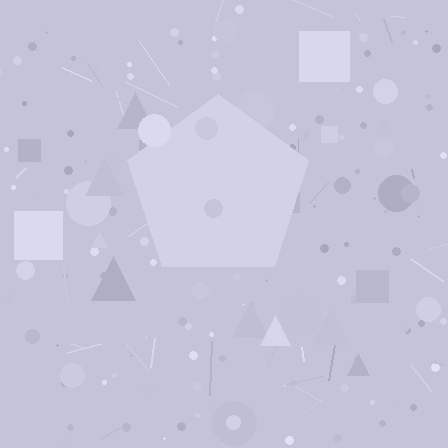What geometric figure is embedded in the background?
A pentagon is embedded in the background.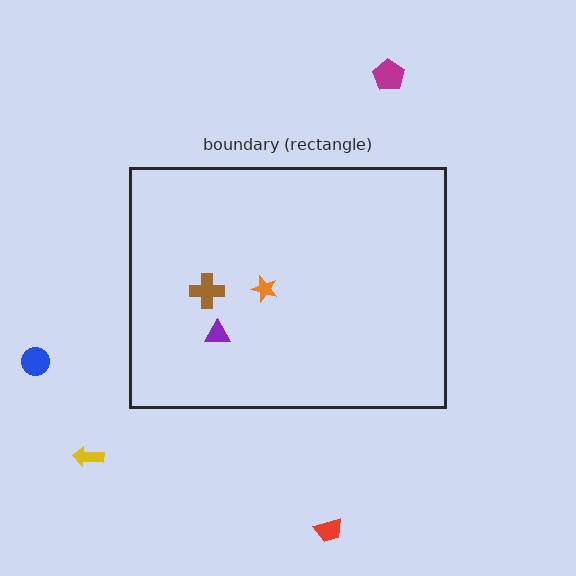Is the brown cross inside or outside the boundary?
Inside.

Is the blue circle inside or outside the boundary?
Outside.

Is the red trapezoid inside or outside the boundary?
Outside.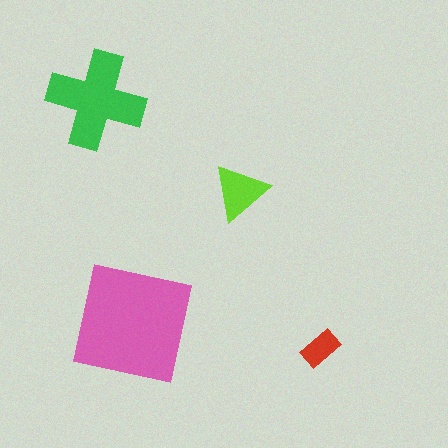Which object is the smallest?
The red rectangle.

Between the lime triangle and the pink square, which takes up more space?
The pink square.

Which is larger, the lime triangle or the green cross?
The green cross.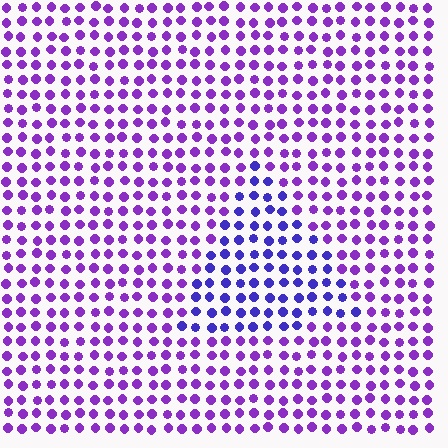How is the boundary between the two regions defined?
The boundary is defined purely by a slight shift in hue (about 31 degrees). Spacing, size, and orientation are identical on both sides.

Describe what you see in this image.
The image is filled with small purple elements in a uniform arrangement. A triangle-shaped region is visible where the elements are tinted to a slightly different hue, forming a subtle color boundary.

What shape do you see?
I see a triangle.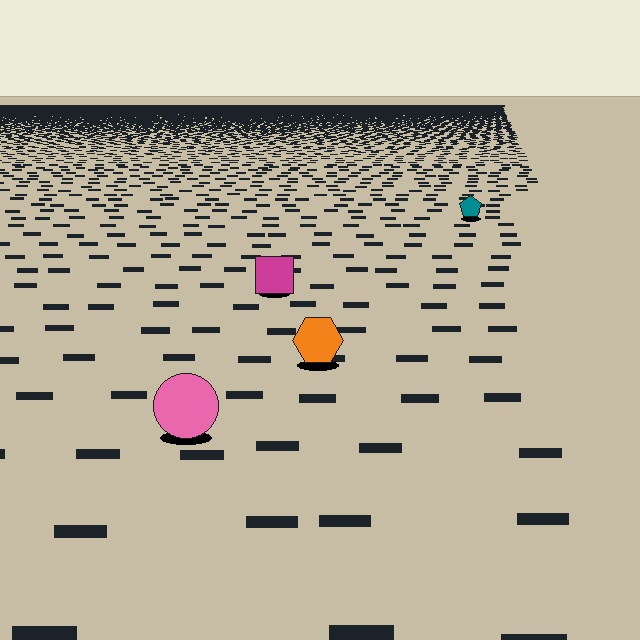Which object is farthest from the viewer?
The teal pentagon is farthest from the viewer. It appears smaller and the ground texture around it is denser.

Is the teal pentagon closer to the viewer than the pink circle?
No. The pink circle is closer — you can tell from the texture gradient: the ground texture is coarser near it.